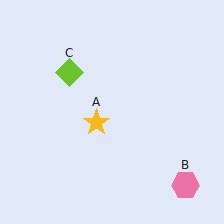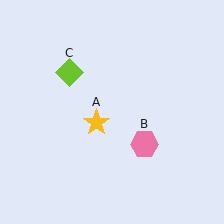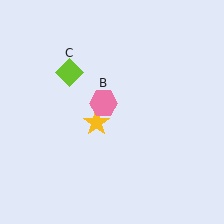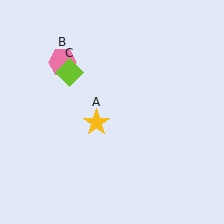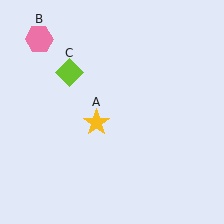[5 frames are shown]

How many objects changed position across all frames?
1 object changed position: pink hexagon (object B).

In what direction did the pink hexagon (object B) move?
The pink hexagon (object B) moved up and to the left.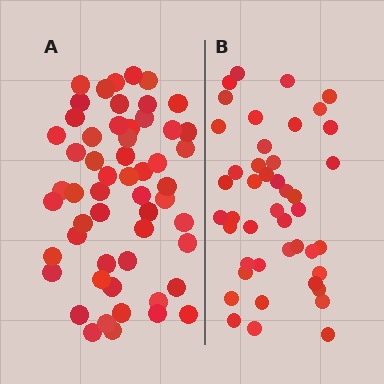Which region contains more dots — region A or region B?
Region A (the left region) has more dots.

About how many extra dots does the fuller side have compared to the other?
Region A has roughly 12 or so more dots than region B.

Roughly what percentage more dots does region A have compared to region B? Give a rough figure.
About 25% more.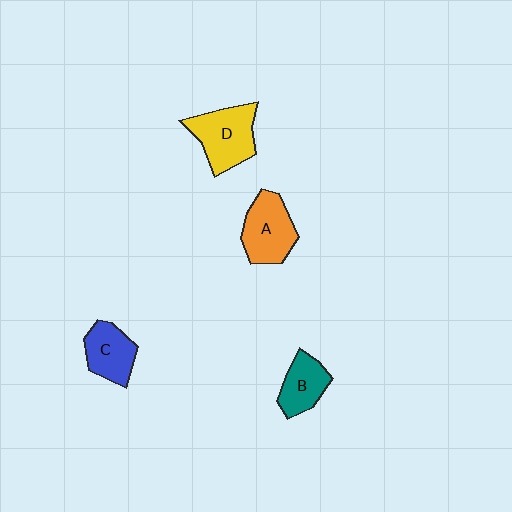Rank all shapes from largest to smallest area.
From largest to smallest: D (yellow), A (orange), C (blue), B (teal).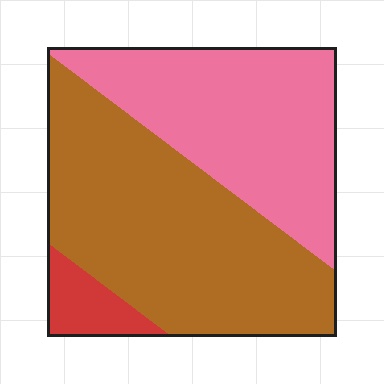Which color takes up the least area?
Red, at roughly 5%.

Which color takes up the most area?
Brown, at roughly 55%.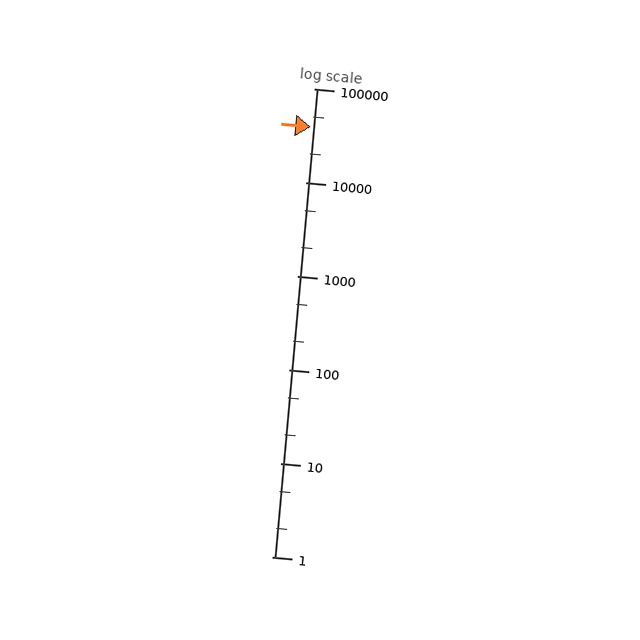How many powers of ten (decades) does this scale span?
The scale spans 5 decades, from 1 to 100000.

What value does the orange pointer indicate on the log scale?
The pointer indicates approximately 39000.